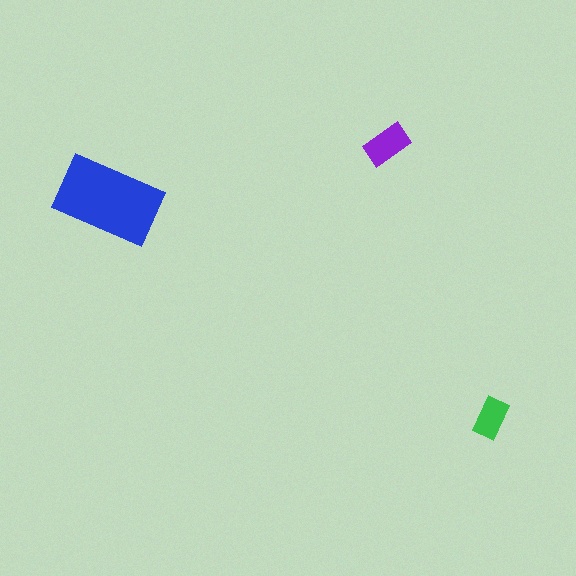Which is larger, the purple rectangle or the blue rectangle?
The blue one.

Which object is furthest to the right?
The green rectangle is rightmost.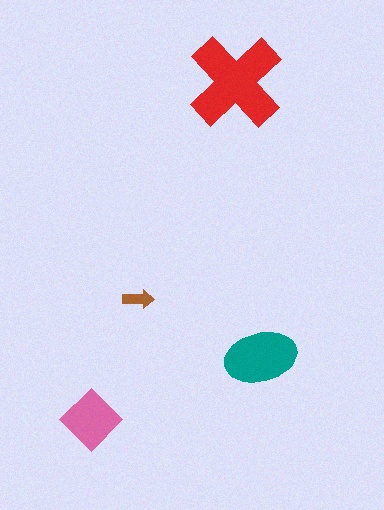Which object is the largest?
The red cross.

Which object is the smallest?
The brown arrow.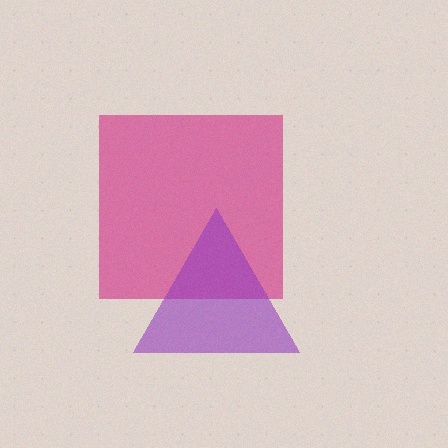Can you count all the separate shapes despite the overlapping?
Yes, there are 2 separate shapes.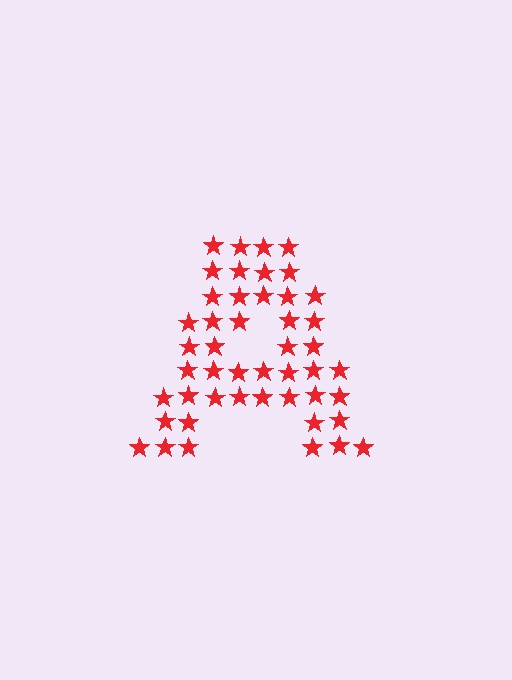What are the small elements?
The small elements are stars.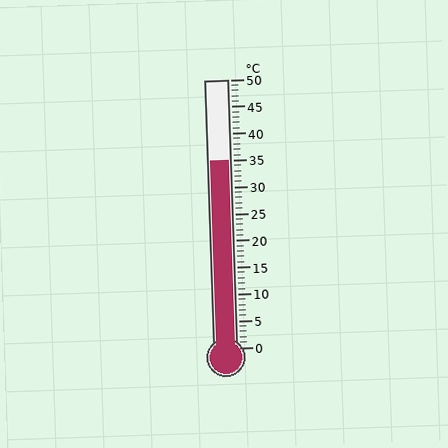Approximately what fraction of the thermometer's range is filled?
The thermometer is filled to approximately 70% of its range.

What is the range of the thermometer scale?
The thermometer scale ranges from 0°C to 50°C.